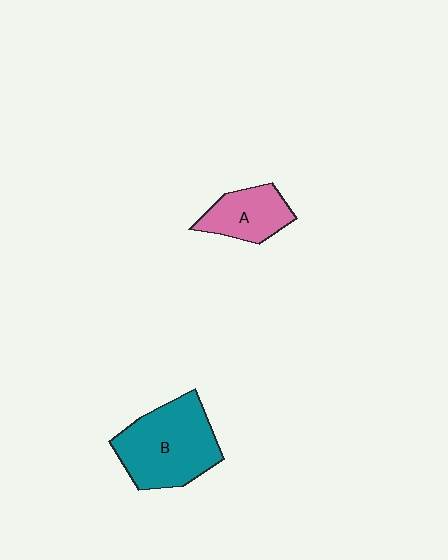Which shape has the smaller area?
Shape A (pink).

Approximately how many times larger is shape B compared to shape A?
Approximately 1.8 times.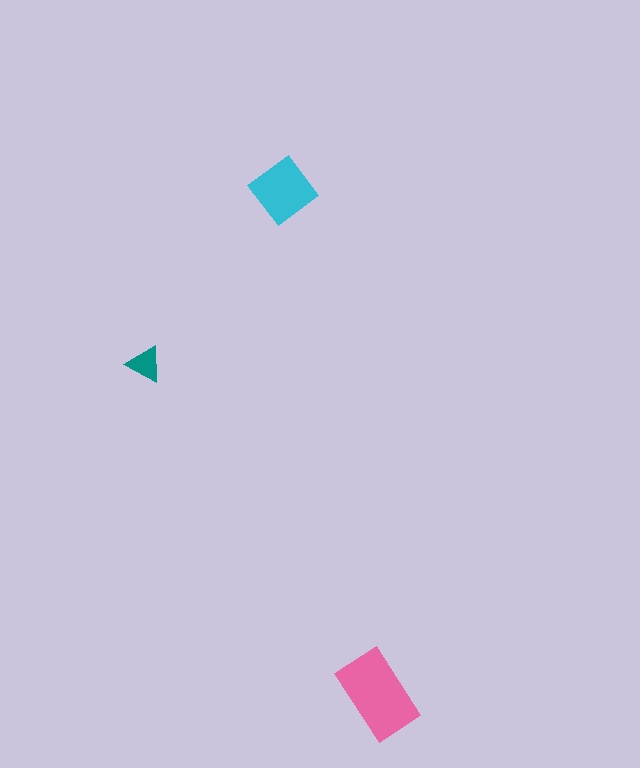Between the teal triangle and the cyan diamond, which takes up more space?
The cyan diamond.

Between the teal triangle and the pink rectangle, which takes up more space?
The pink rectangle.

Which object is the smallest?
The teal triangle.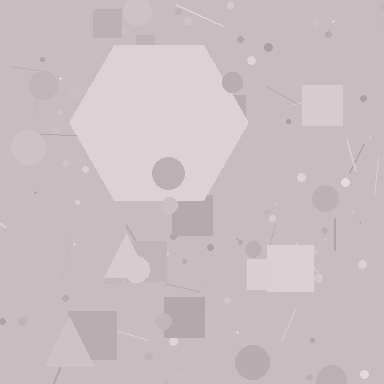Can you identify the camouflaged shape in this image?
The camouflaged shape is a hexagon.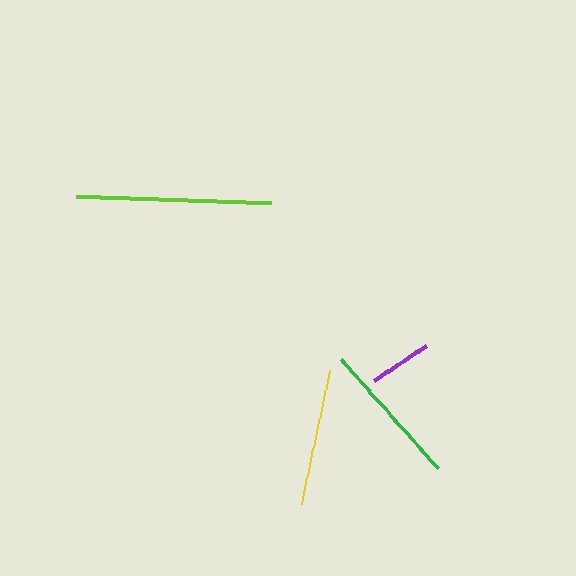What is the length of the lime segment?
The lime segment is approximately 195 pixels long.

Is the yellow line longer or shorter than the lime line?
The lime line is longer than the yellow line.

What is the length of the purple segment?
The purple segment is approximately 63 pixels long.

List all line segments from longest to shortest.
From longest to shortest: lime, green, yellow, purple.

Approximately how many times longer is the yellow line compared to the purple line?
The yellow line is approximately 2.2 times the length of the purple line.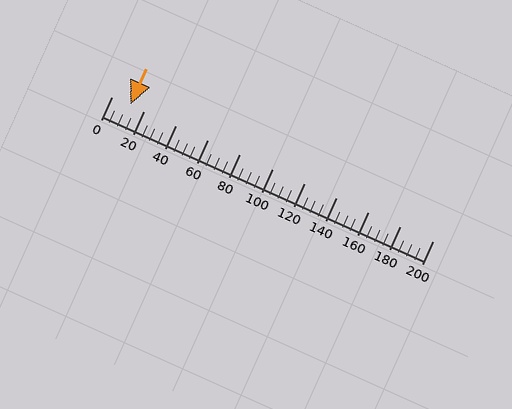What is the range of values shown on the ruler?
The ruler shows values from 0 to 200.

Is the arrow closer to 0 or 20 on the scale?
The arrow is closer to 20.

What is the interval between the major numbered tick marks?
The major tick marks are spaced 20 units apart.